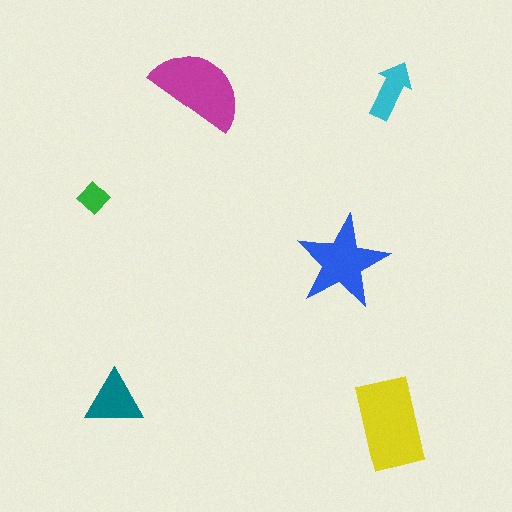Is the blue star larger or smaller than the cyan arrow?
Larger.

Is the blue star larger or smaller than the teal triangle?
Larger.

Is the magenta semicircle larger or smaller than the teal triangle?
Larger.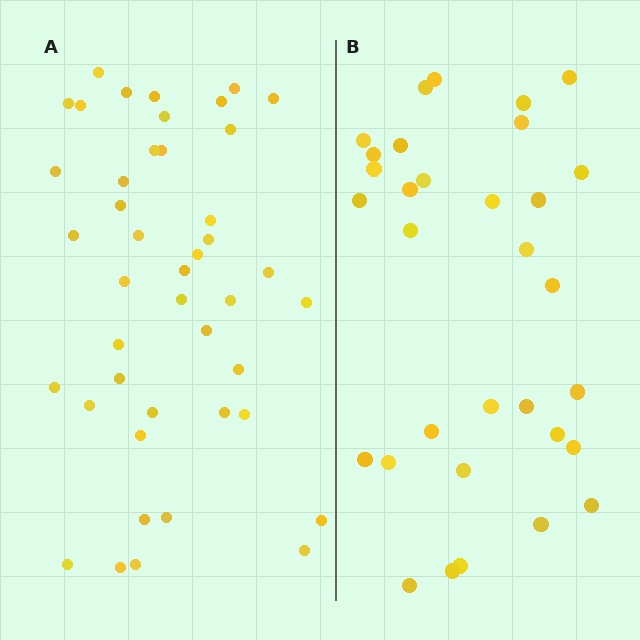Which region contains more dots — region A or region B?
Region A (the left region) has more dots.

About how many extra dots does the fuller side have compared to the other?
Region A has roughly 12 or so more dots than region B.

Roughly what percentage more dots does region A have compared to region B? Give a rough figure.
About 35% more.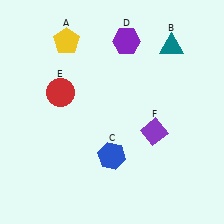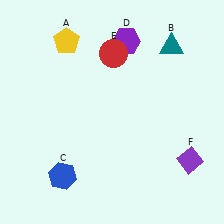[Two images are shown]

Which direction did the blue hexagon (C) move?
The blue hexagon (C) moved left.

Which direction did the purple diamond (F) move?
The purple diamond (F) moved right.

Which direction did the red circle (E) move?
The red circle (E) moved right.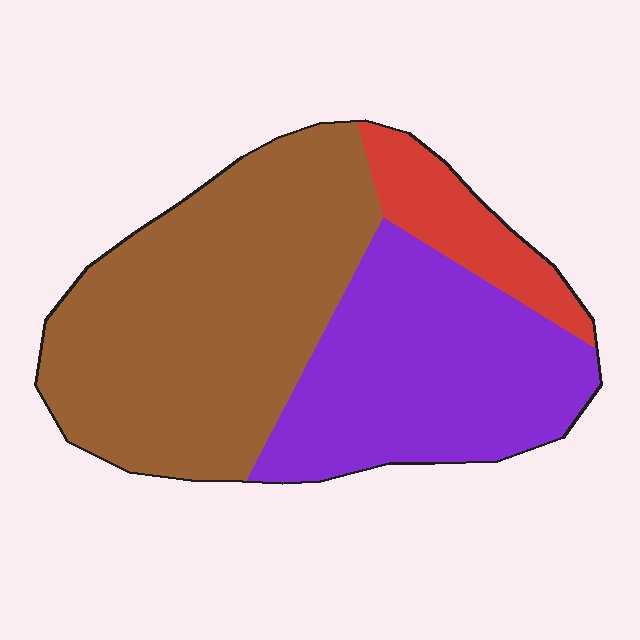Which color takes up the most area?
Brown, at roughly 50%.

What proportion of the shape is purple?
Purple takes up between a quarter and a half of the shape.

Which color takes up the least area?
Red, at roughly 10%.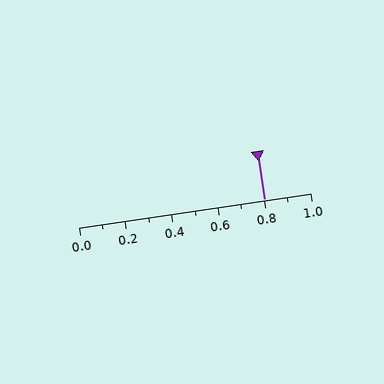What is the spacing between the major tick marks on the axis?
The major ticks are spaced 0.2 apart.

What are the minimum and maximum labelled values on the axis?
The axis runs from 0.0 to 1.0.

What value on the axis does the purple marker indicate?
The marker indicates approximately 0.8.